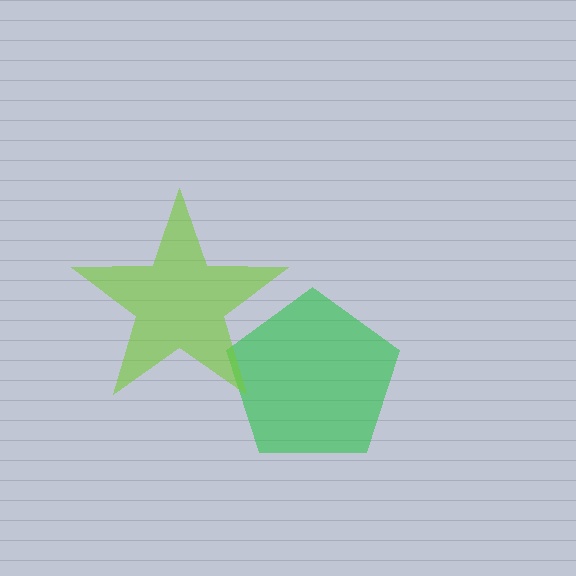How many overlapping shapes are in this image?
There are 2 overlapping shapes in the image.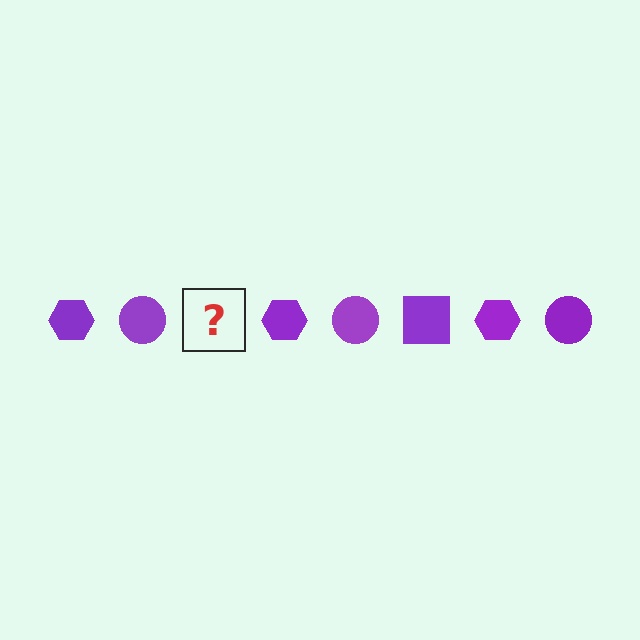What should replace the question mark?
The question mark should be replaced with a purple square.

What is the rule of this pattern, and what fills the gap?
The rule is that the pattern cycles through hexagon, circle, square shapes in purple. The gap should be filled with a purple square.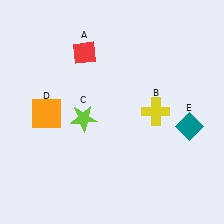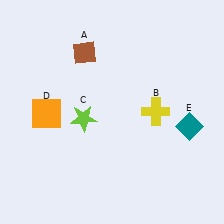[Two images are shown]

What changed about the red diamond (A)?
In Image 1, A is red. In Image 2, it changed to brown.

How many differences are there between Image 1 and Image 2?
There is 1 difference between the two images.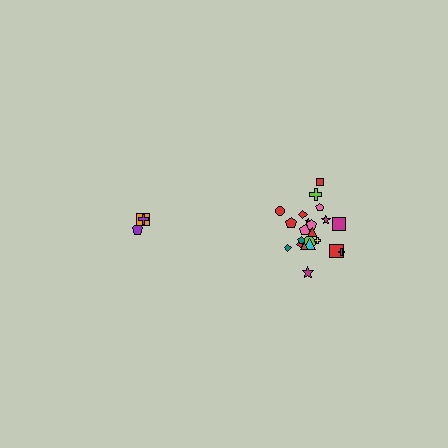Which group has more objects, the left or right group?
The right group.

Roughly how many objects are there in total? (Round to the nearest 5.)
Roughly 25 objects in total.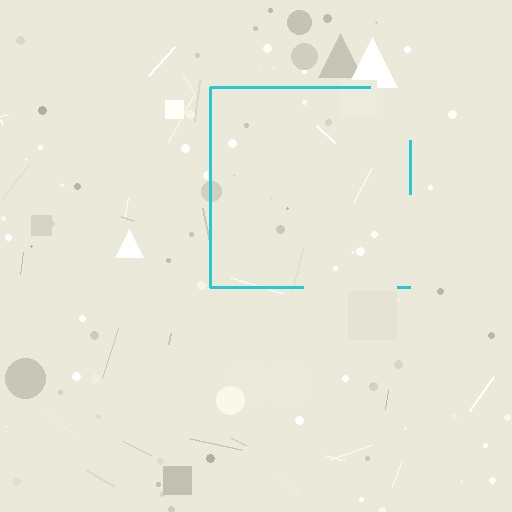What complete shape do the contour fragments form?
The contour fragments form a square.